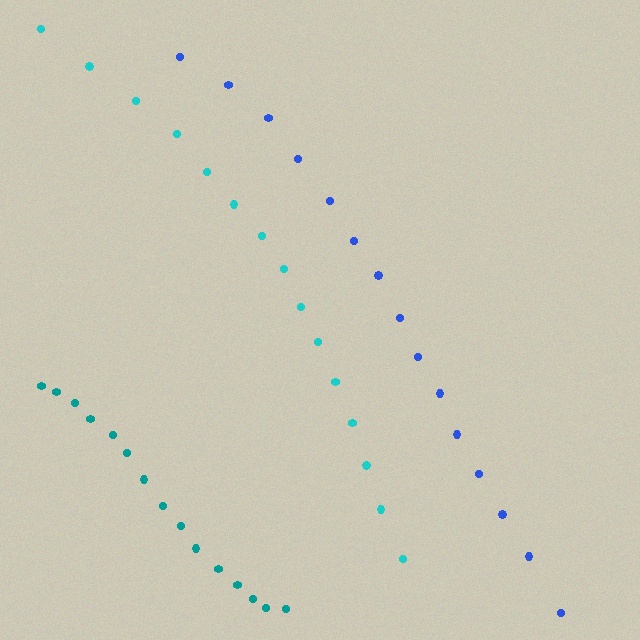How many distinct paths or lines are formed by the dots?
There are 3 distinct paths.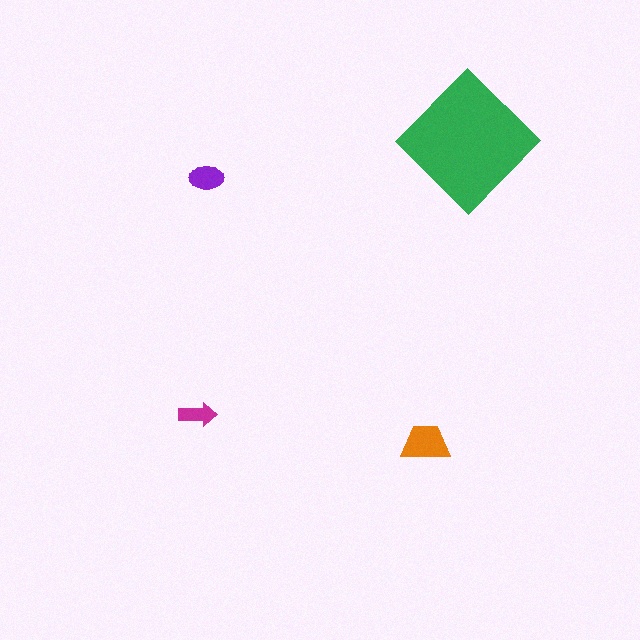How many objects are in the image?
There are 4 objects in the image.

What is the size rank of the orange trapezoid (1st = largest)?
2nd.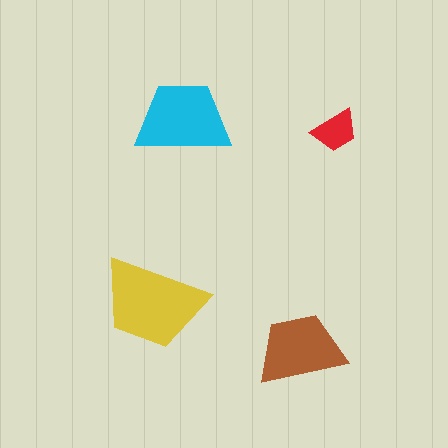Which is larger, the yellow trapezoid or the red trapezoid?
The yellow one.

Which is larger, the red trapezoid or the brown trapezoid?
The brown one.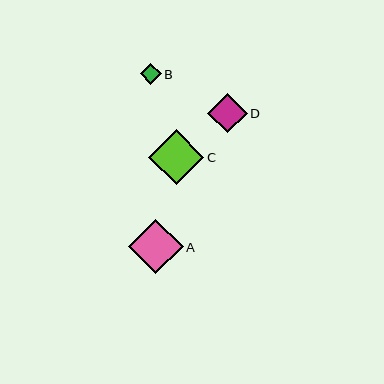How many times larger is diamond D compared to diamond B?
Diamond D is approximately 1.9 times the size of diamond B.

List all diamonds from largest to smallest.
From largest to smallest: C, A, D, B.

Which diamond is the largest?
Diamond C is the largest with a size of approximately 55 pixels.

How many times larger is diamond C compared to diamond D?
Diamond C is approximately 1.4 times the size of diamond D.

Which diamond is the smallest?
Diamond B is the smallest with a size of approximately 21 pixels.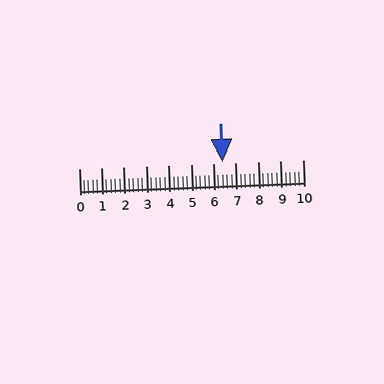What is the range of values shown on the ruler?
The ruler shows values from 0 to 10.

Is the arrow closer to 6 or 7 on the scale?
The arrow is closer to 6.